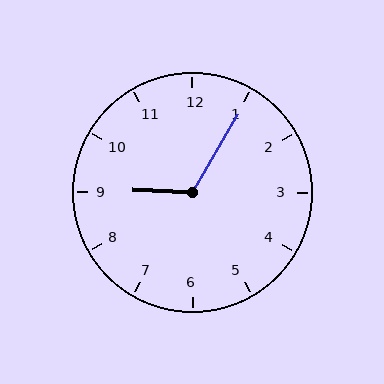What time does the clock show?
9:05.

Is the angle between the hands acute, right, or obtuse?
It is obtuse.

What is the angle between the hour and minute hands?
Approximately 118 degrees.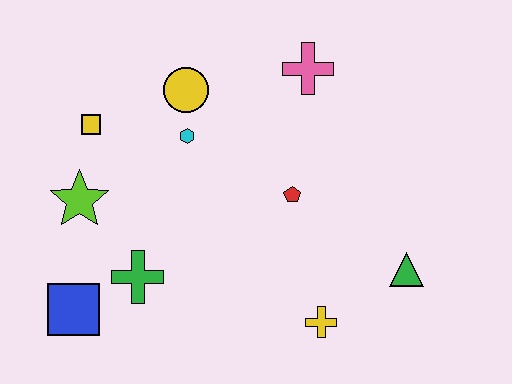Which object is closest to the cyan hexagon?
The yellow circle is closest to the cyan hexagon.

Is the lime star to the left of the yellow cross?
Yes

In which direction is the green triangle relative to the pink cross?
The green triangle is below the pink cross.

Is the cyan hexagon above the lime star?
Yes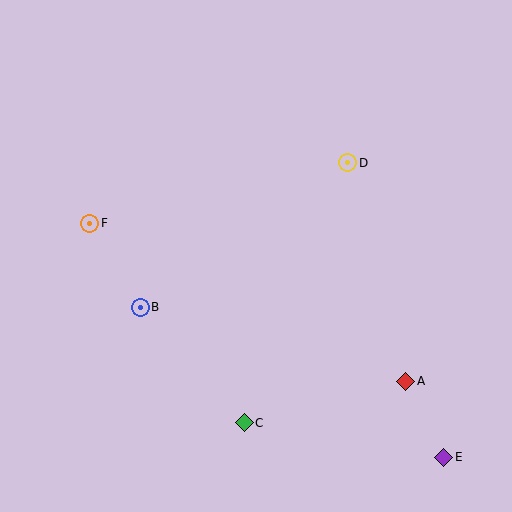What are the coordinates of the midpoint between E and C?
The midpoint between E and C is at (344, 440).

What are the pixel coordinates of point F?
Point F is at (90, 223).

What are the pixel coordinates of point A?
Point A is at (406, 381).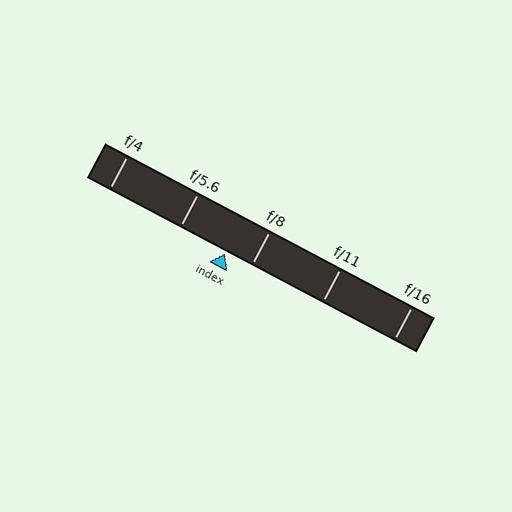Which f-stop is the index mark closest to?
The index mark is closest to f/8.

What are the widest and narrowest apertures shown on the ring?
The widest aperture shown is f/4 and the narrowest is f/16.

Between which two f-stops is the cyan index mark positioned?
The index mark is between f/5.6 and f/8.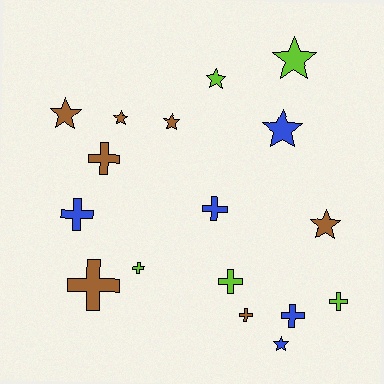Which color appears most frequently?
Brown, with 7 objects.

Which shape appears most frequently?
Cross, with 9 objects.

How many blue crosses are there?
There are 3 blue crosses.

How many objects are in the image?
There are 17 objects.